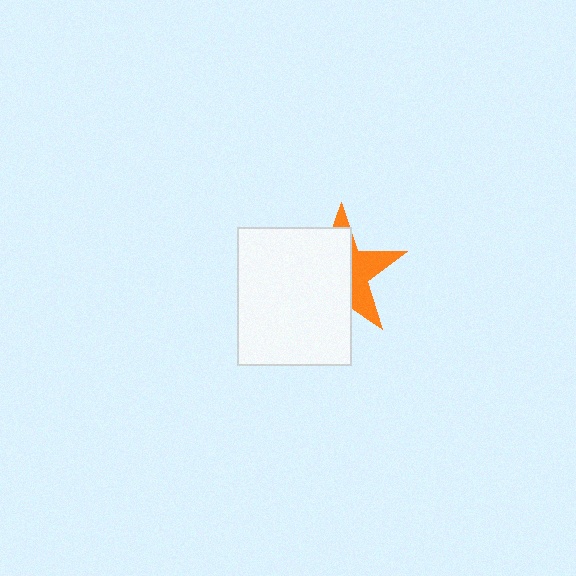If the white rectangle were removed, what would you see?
You would see the complete orange star.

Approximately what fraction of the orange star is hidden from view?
Roughly 62% of the orange star is hidden behind the white rectangle.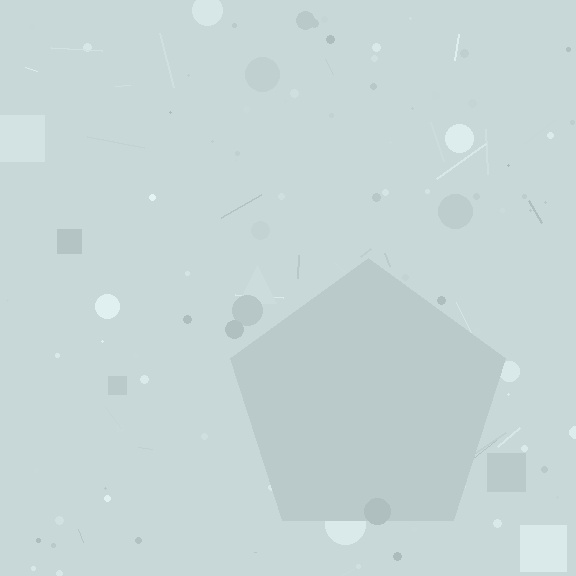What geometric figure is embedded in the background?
A pentagon is embedded in the background.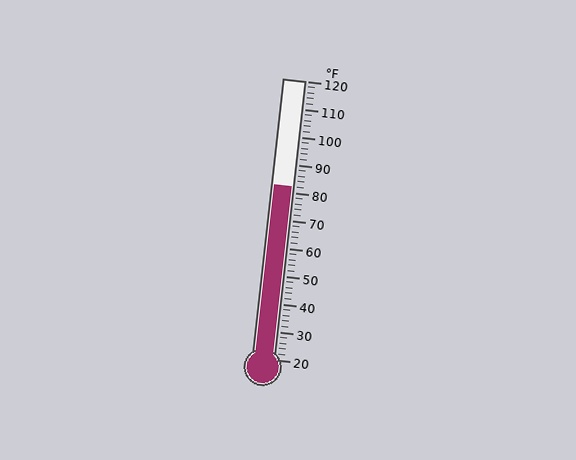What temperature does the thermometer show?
The thermometer shows approximately 82°F.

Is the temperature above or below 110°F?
The temperature is below 110°F.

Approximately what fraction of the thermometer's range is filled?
The thermometer is filled to approximately 60% of its range.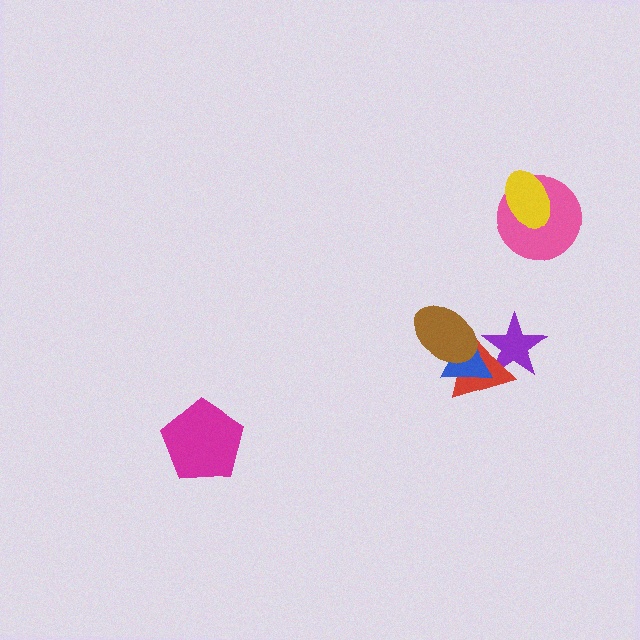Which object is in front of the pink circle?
The yellow ellipse is in front of the pink circle.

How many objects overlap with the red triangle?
3 objects overlap with the red triangle.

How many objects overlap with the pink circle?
1 object overlaps with the pink circle.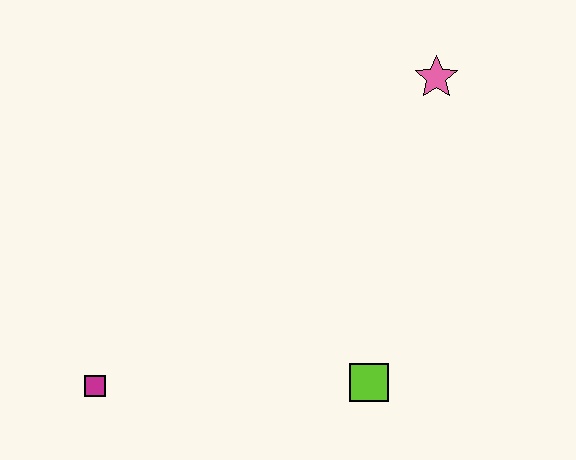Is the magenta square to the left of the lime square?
Yes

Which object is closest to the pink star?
The lime square is closest to the pink star.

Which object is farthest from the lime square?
The pink star is farthest from the lime square.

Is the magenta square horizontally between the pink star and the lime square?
No